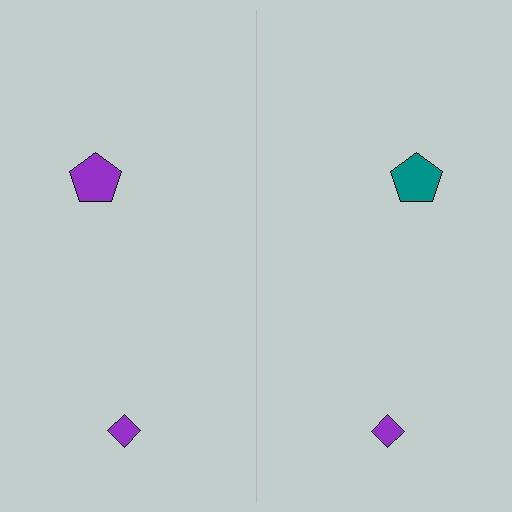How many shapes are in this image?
There are 4 shapes in this image.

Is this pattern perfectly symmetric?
No, the pattern is not perfectly symmetric. The teal pentagon on the right side breaks the symmetry — its mirror counterpart is purple.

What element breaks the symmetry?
The teal pentagon on the right side breaks the symmetry — its mirror counterpart is purple.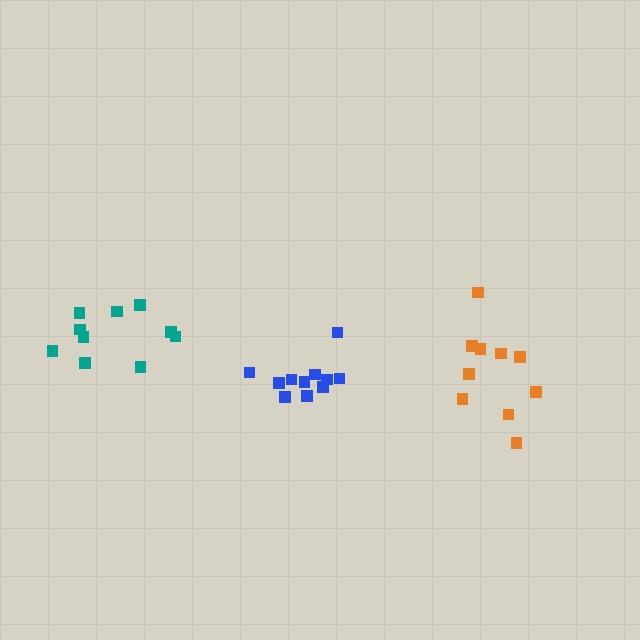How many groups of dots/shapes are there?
There are 3 groups.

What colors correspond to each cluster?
The clusters are colored: orange, blue, teal.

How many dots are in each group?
Group 1: 10 dots, Group 2: 11 dots, Group 3: 10 dots (31 total).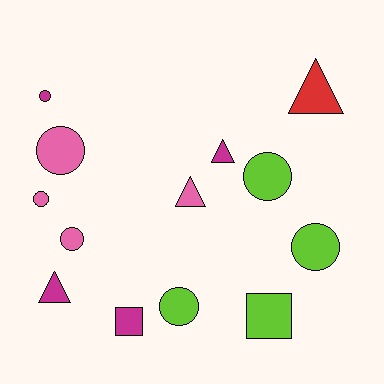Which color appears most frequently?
Lime, with 4 objects.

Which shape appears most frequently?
Circle, with 7 objects.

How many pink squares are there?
There are no pink squares.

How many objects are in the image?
There are 13 objects.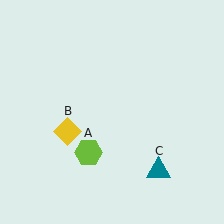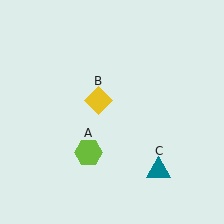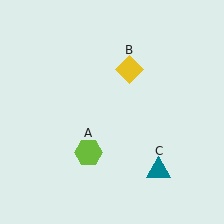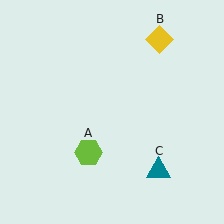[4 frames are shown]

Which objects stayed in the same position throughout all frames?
Lime hexagon (object A) and teal triangle (object C) remained stationary.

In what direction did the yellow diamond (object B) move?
The yellow diamond (object B) moved up and to the right.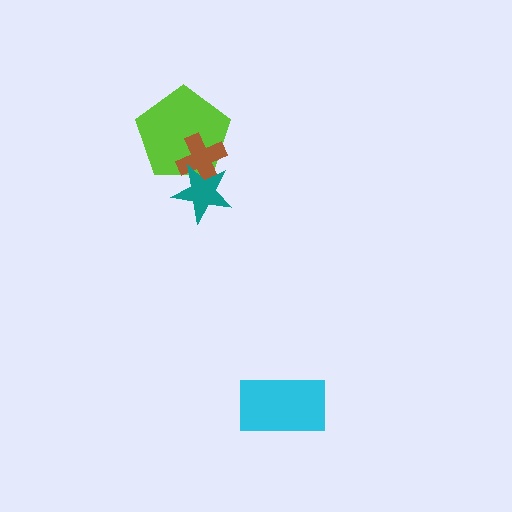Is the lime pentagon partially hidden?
Yes, it is partially covered by another shape.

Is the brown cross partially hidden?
Yes, it is partially covered by another shape.